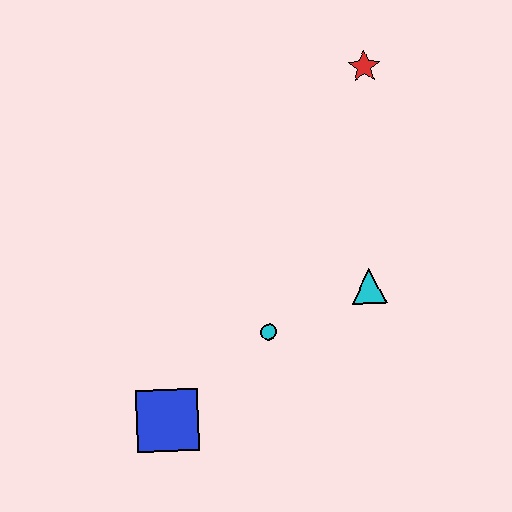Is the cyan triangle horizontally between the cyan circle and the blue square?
No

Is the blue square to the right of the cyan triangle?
No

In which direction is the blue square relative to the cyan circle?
The blue square is to the left of the cyan circle.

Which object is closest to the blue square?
The cyan circle is closest to the blue square.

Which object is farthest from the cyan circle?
The red star is farthest from the cyan circle.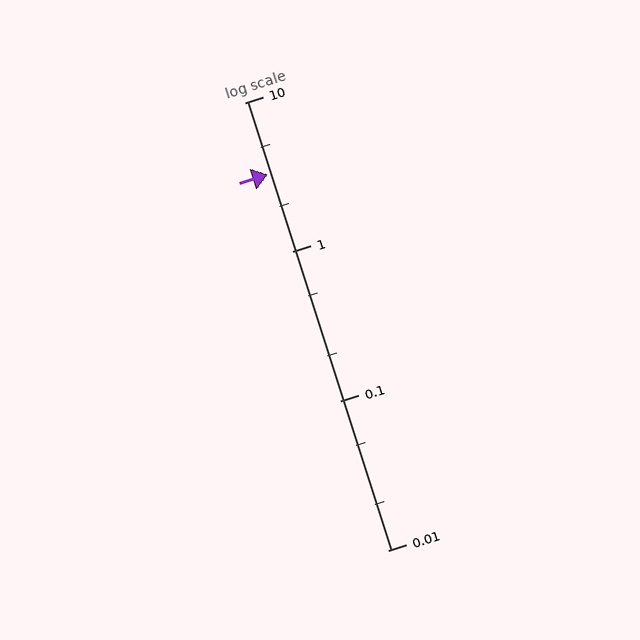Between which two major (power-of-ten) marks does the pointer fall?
The pointer is between 1 and 10.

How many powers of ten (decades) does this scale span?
The scale spans 3 decades, from 0.01 to 10.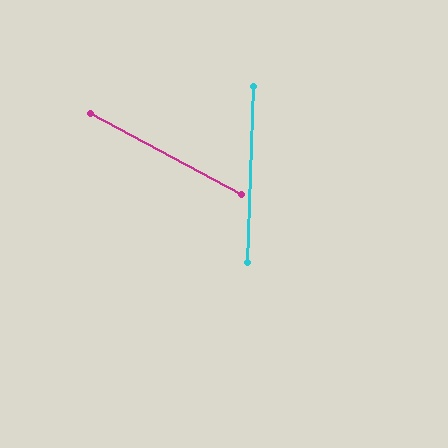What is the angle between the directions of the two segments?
Approximately 63 degrees.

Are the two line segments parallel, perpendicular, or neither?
Neither parallel nor perpendicular — they differ by about 63°.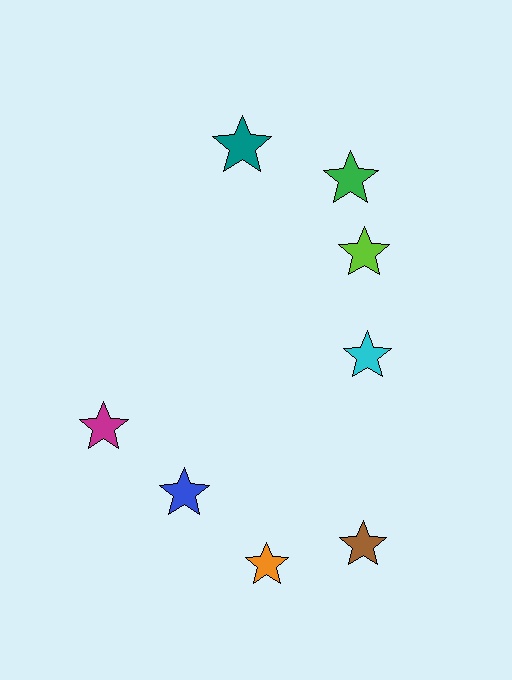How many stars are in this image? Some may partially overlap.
There are 8 stars.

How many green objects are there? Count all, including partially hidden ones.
There is 1 green object.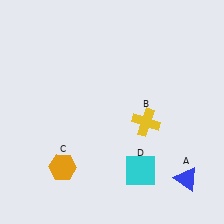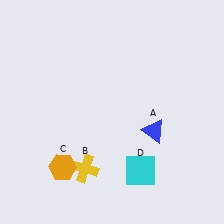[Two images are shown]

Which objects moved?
The objects that moved are: the blue triangle (A), the yellow cross (B).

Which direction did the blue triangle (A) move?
The blue triangle (A) moved up.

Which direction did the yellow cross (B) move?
The yellow cross (B) moved left.